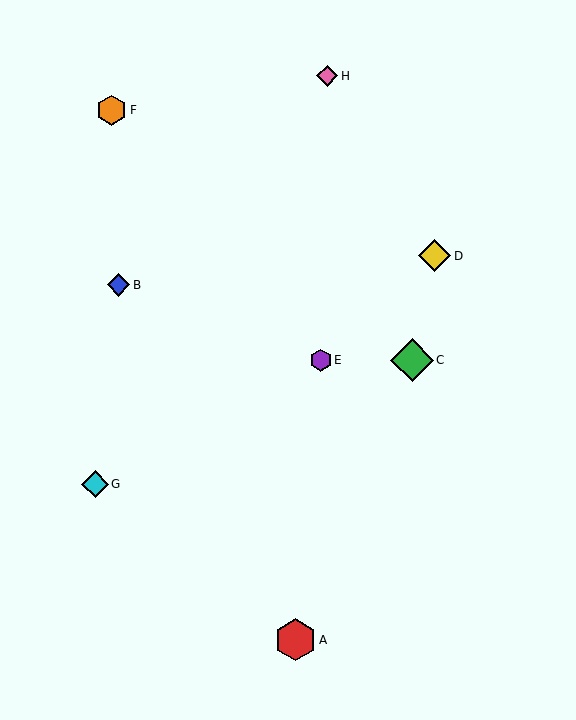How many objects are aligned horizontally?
2 objects (C, E) are aligned horizontally.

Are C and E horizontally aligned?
Yes, both are at y≈360.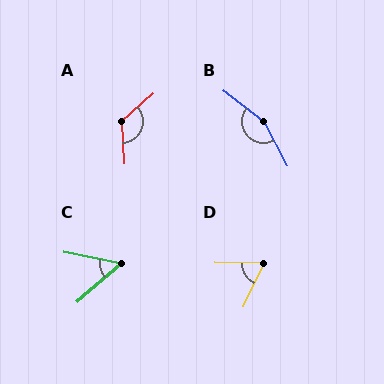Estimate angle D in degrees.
Approximately 66 degrees.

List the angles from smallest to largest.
C (52°), D (66°), A (127°), B (155°).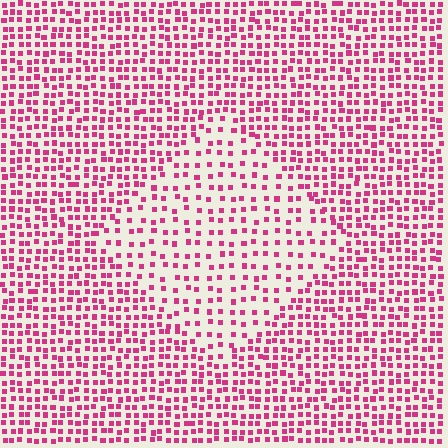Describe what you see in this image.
The image contains small magenta elements arranged at two different densities. A diamond-shaped region is visible where the elements are less densely packed than the surrounding area.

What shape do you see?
I see a diamond.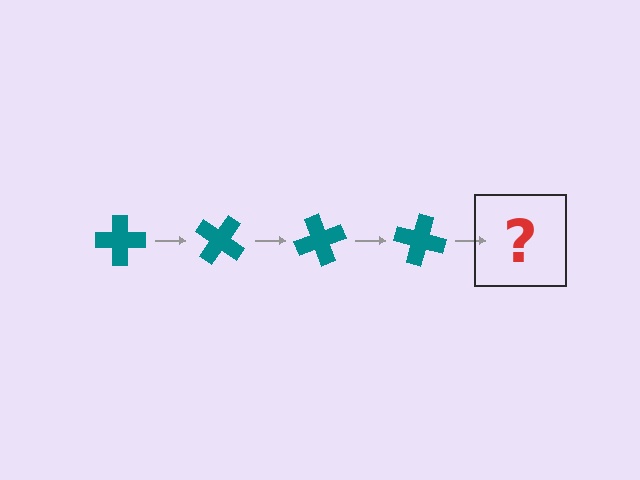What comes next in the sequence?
The next element should be a teal cross rotated 140 degrees.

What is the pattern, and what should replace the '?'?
The pattern is that the cross rotates 35 degrees each step. The '?' should be a teal cross rotated 140 degrees.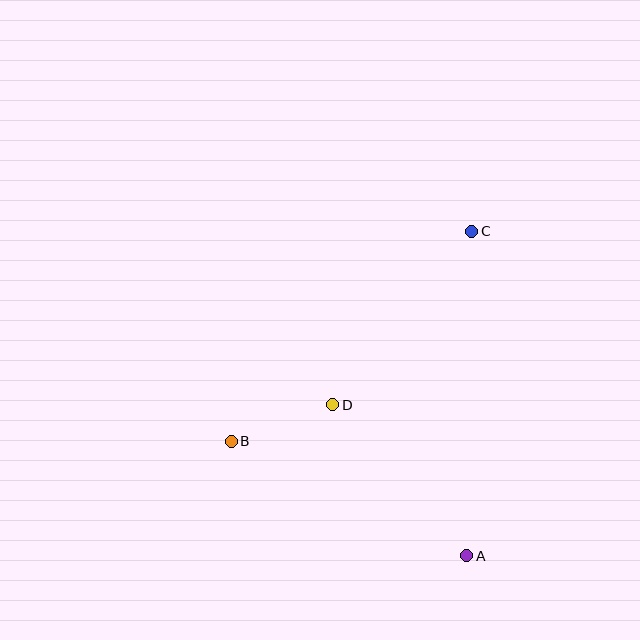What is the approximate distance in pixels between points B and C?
The distance between B and C is approximately 319 pixels.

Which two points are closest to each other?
Points B and D are closest to each other.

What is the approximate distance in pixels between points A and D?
The distance between A and D is approximately 202 pixels.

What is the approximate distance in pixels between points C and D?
The distance between C and D is approximately 222 pixels.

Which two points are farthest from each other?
Points A and C are farthest from each other.